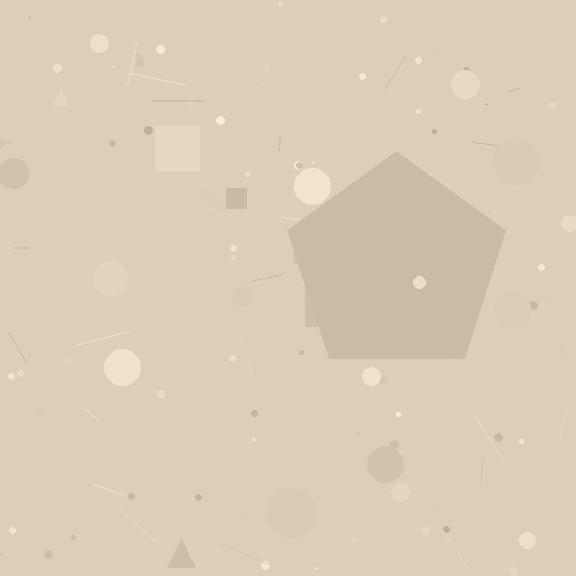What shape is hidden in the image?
A pentagon is hidden in the image.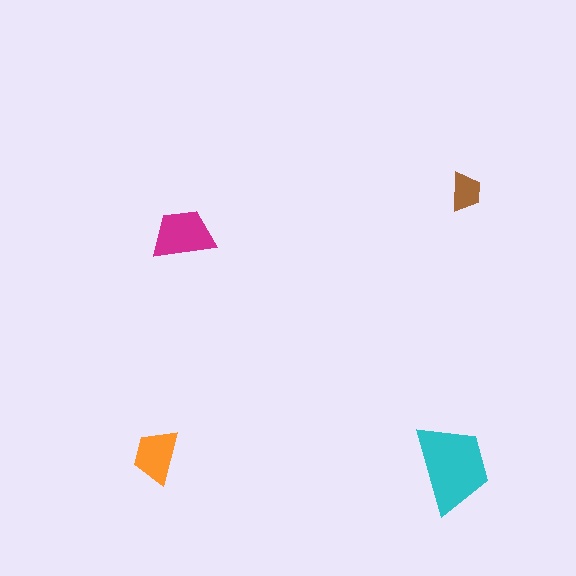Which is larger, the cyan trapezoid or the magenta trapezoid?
The cyan one.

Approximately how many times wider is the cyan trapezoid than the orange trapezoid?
About 1.5 times wider.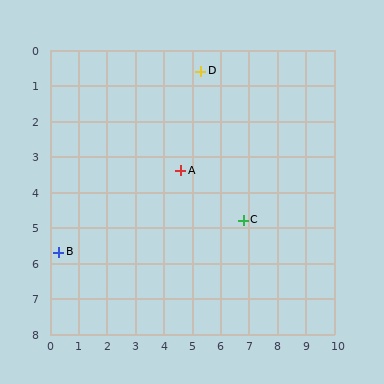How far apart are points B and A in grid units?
Points B and A are about 4.9 grid units apart.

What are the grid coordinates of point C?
Point C is at approximately (6.8, 4.8).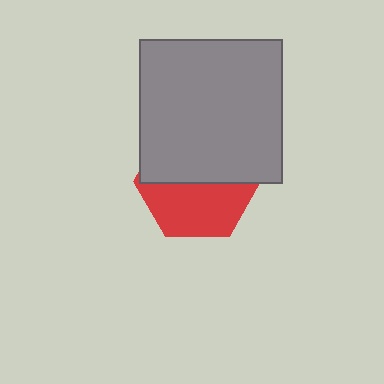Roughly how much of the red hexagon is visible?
About half of it is visible (roughly 48%).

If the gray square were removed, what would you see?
You would see the complete red hexagon.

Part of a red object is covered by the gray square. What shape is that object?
It is a hexagon.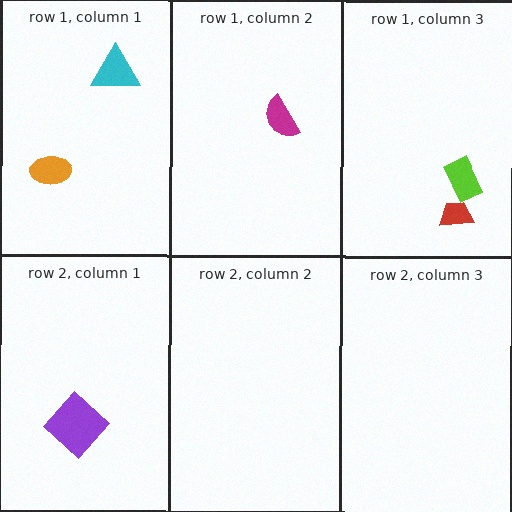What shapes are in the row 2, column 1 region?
The purple diamond.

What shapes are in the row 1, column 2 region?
The magenta semicircle.